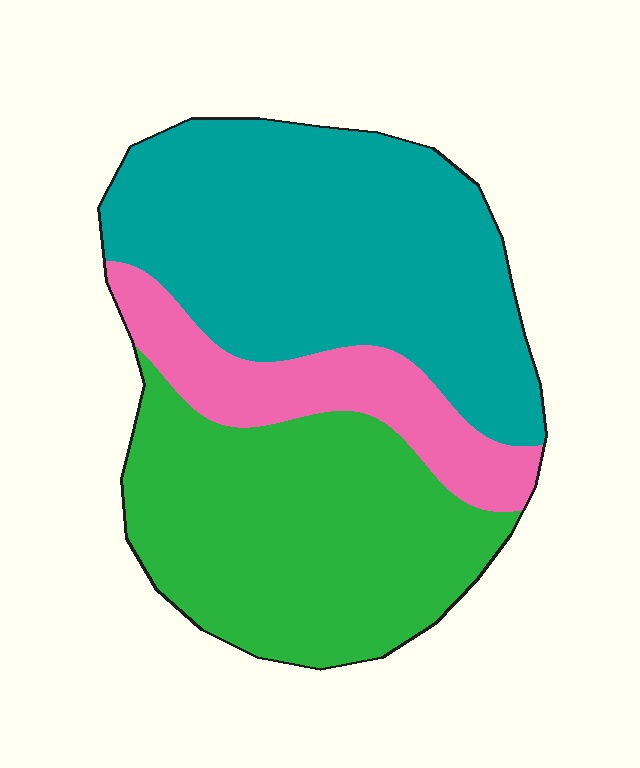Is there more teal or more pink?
Teal.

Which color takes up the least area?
Pink, at roughly 15%.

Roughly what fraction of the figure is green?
Green takes up about three eighths (3/8) of the figure.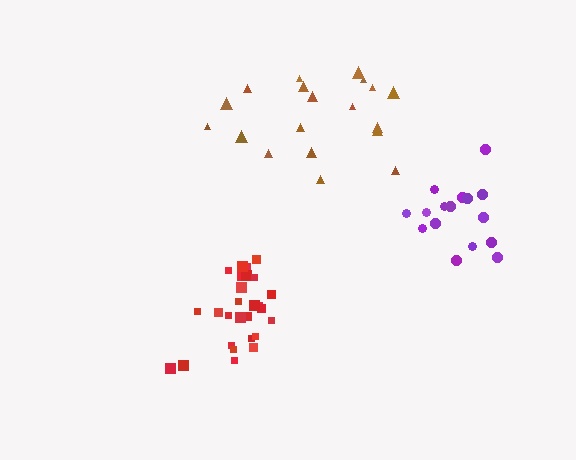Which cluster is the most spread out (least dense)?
Brown.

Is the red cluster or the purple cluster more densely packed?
Purple.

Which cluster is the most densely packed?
Purple.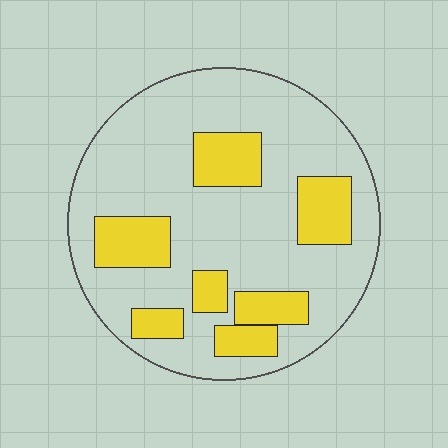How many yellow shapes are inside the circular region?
7.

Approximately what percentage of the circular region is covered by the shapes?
Approximately 25%.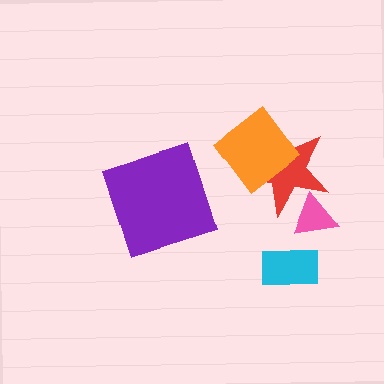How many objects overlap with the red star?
2 objects overlap with the red star.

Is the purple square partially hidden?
No, no other shape covers it.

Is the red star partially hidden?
Yes, it is partially covered by another shape.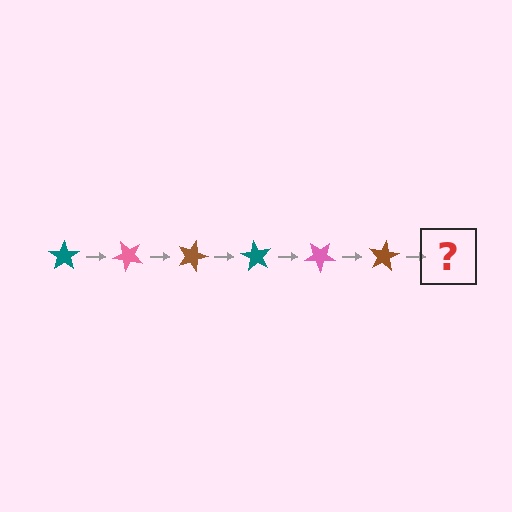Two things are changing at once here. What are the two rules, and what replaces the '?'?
The two rules are that it rotates 45 degrees each step and the color cycles through teal, pink, and brown. The '?' should be a teal star, rotated 270 degrees from the start.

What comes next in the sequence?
The next element should be a teal star, rotated 270 degrees from the start.